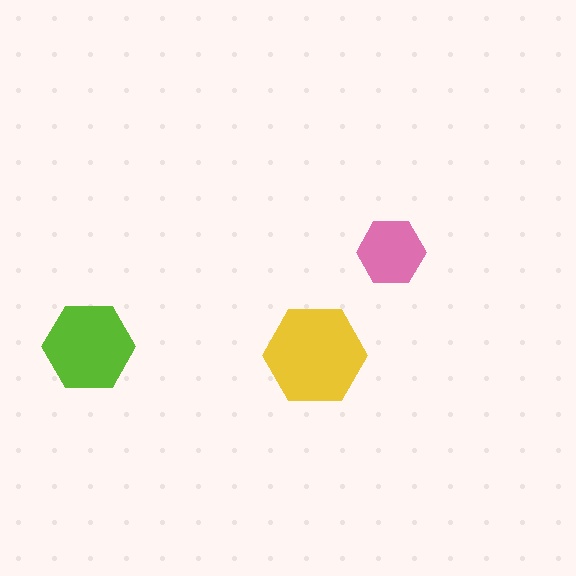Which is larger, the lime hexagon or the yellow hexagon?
The yellow one.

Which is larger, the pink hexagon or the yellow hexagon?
The yellow one.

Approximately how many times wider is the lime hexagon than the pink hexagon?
About 1.5 times wider.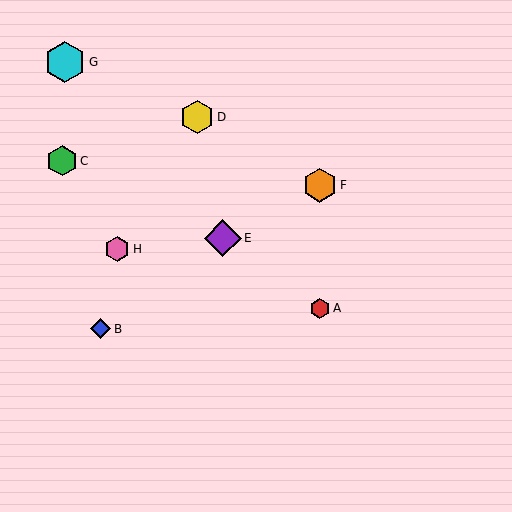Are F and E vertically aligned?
No, F is at x≈320 and E is at x≈223.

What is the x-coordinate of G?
Object G is at x≈65.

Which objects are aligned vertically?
Objects A, F are aligned vertically.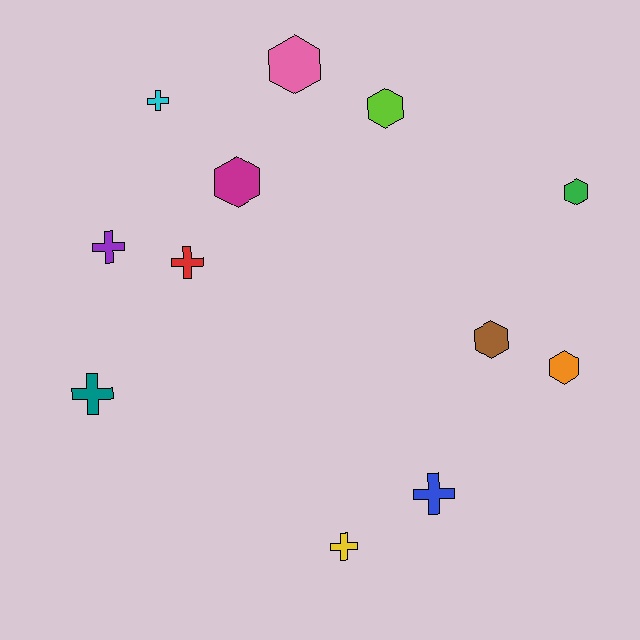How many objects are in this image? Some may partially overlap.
There are 12 objects.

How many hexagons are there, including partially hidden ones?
There are 6 hexagons.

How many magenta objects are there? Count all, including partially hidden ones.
There is 1 magenta object.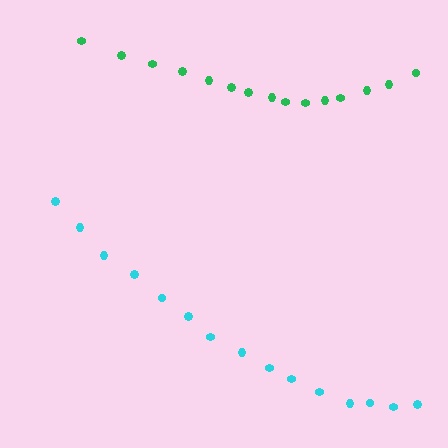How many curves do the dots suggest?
There are 2 distinct paths.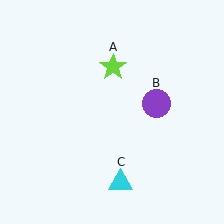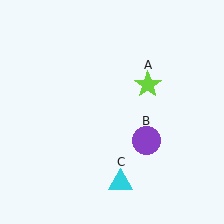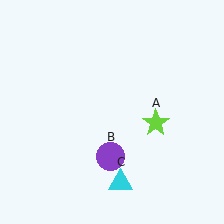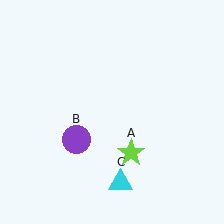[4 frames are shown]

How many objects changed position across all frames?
2 objects changed position: lime star (object A), purple circle (object B).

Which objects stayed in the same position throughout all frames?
Cyan triangle (object C) remained stationary.